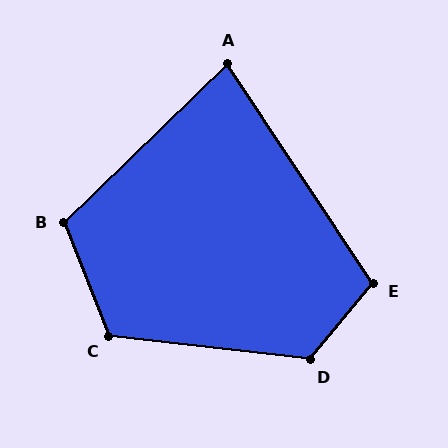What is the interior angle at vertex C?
Approximately 118 degrees (obtuse).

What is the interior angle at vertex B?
Approximately 112 degrees (obtuse).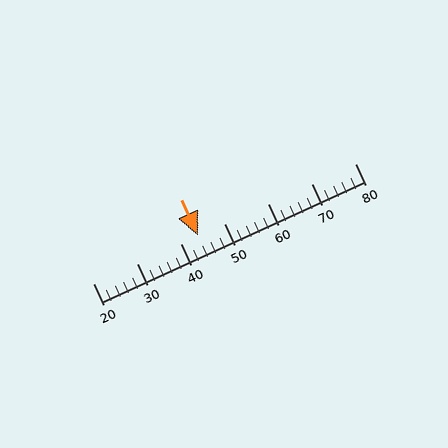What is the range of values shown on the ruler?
The ruler shows values from 20 to 80.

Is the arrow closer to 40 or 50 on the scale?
The arrow is closer to 40.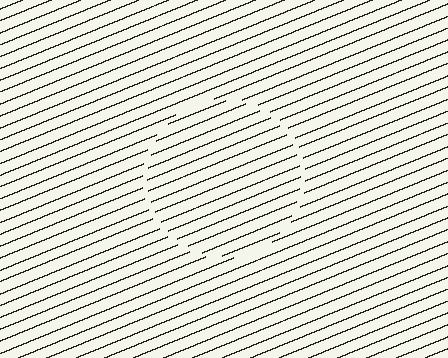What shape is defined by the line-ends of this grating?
An illusory circle. The interior of the shape contains the same grating, shifted by half a period — the contour is defined by the phase discontinuity where line-ends from the inner and outer gratings abut.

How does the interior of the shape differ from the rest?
The interior of the shape contains the same grating, shifted by half a period — the contour is defined by the phase discontinuity where line-ends from the inner and outer gratings abut.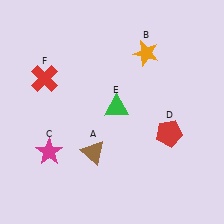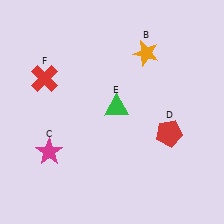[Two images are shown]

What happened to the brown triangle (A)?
The brown triangle (A) was removed in Image 2. It was in the bottom-left area of Image 1.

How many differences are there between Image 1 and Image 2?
There is 1 difference between the two images.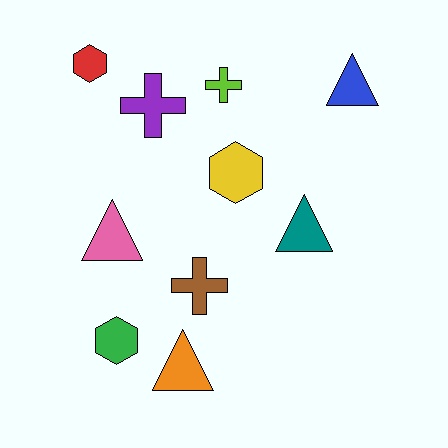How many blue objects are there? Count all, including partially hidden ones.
There is 1 blue object.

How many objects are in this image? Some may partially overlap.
There are 10 objects.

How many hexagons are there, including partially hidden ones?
There are 3 hexagons.